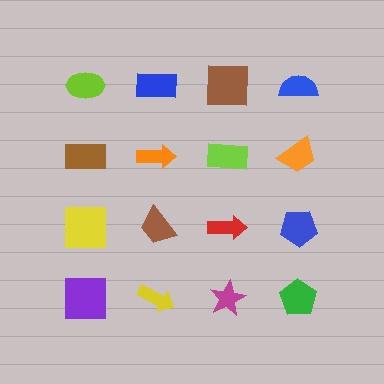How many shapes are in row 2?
4 shapes.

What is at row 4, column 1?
A purple square.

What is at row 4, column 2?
A yellow arrow.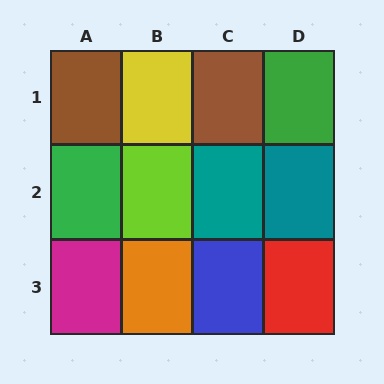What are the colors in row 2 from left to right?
Green, lime, teal, teal.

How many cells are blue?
1 cell is blue.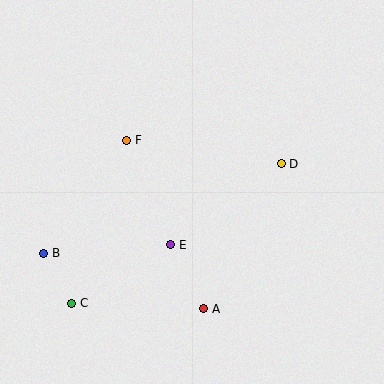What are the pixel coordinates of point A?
Point A is at (204, 309).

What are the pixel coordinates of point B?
Point B is at (44, 253).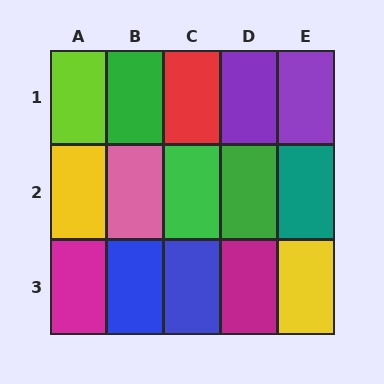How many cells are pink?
1 cell is pink.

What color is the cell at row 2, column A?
Yellow.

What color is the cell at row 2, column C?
Green.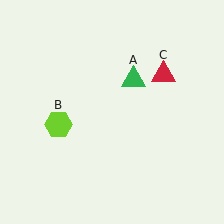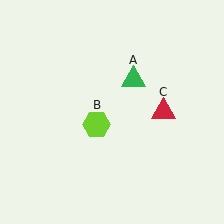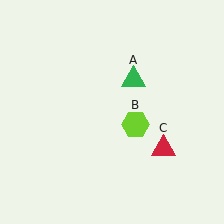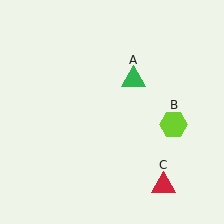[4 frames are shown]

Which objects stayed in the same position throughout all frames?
Green triangle (object A) remained stationary.